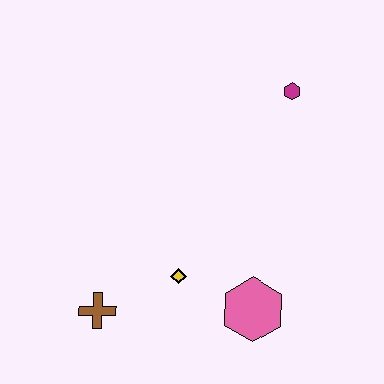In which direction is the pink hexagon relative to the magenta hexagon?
The pink hexagon is below the magenta hexagon.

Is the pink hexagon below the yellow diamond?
Yes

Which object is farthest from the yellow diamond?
The magenta hexagon is farthest from the yellow diamond.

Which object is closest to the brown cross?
The yellow diamond is closest to the brown cross.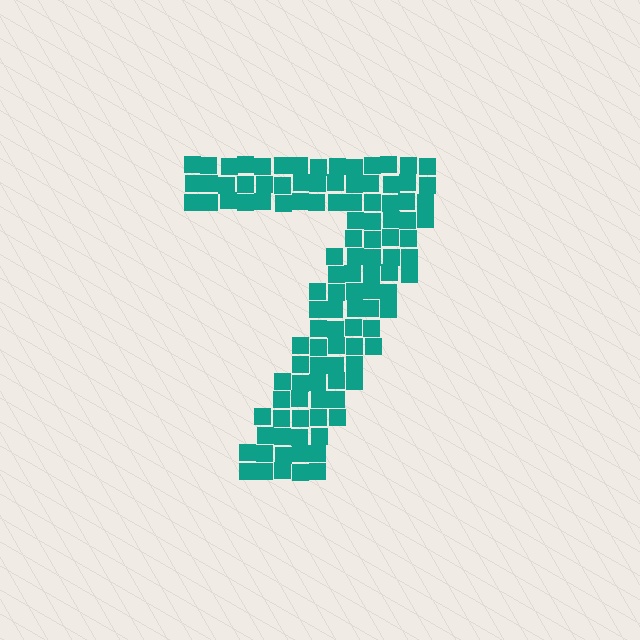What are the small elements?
The small elements are squares.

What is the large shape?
The large shape is the digit 7.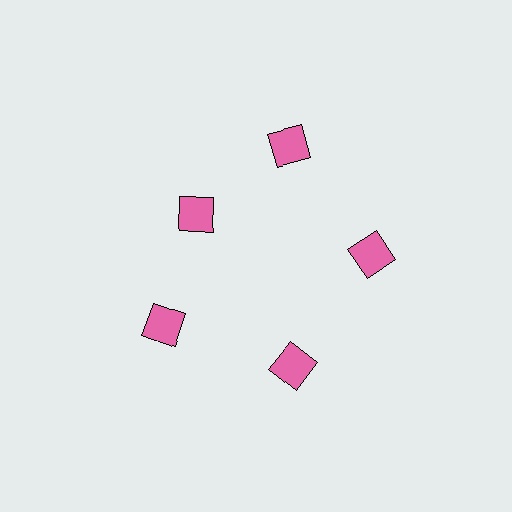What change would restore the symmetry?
The symmetry would be restored by moving it outward, back onto the ring so that all 5 squares sit at equal angles and equal distance from the center.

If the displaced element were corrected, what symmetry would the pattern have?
It would have 5-fold rotational symmetry — the pattern would map onto itself every 72 degrees.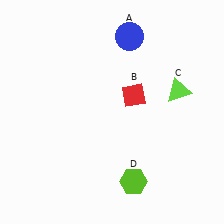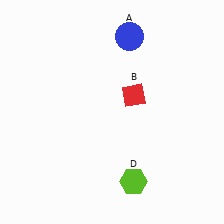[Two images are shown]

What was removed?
The lime triangle (C) was removed in Image 2.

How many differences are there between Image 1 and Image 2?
There is 1 difference between the two images.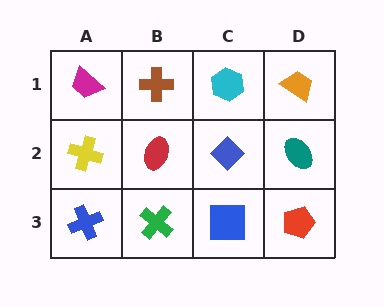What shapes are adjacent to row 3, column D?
A teal ellipse (row 2, column D), a blue square (row 3, column C).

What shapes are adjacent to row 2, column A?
A magenta trapezoid (row 1, column A), a blue cross (row 3, column A), a red ellipse (row 2, column B).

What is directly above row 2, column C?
A cyan hexagon.